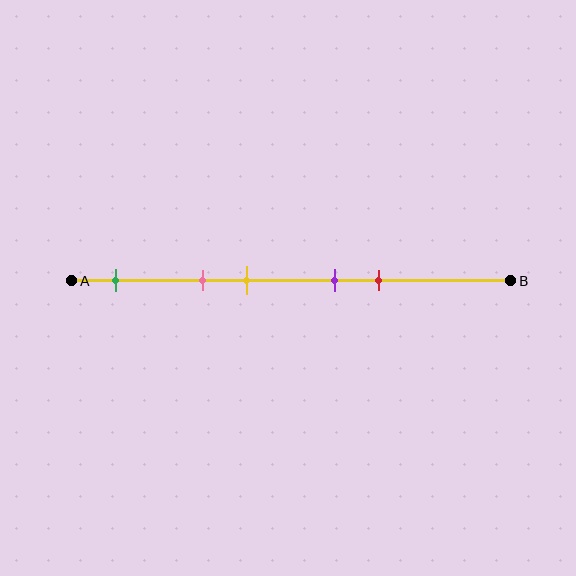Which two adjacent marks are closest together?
The purple and red marks are the closest adjacent pair.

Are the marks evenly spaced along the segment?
No, the marks are not evenly spaced.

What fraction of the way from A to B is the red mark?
The red mark is approximately 70% (0.7) of the way from A to B.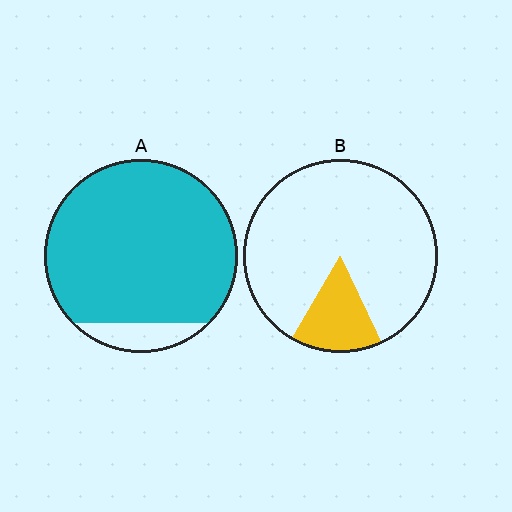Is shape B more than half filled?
No.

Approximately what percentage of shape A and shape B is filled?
A is approximately 90% and B is approximately 15%.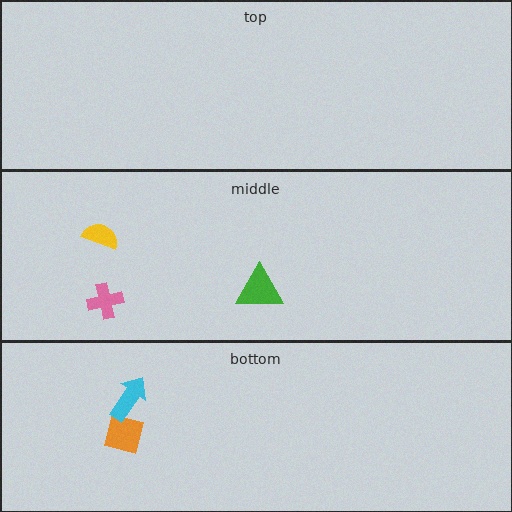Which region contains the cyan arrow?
The bottom region.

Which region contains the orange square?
The bottom region.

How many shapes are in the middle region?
3.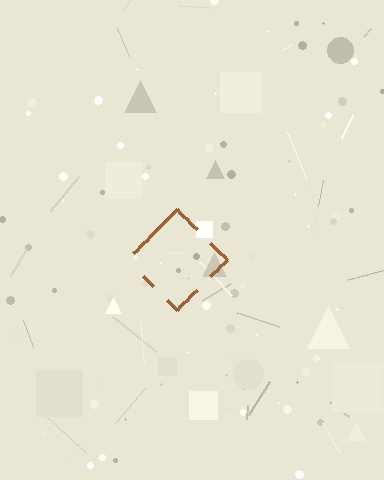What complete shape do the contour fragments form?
The contour fragments form a diamond.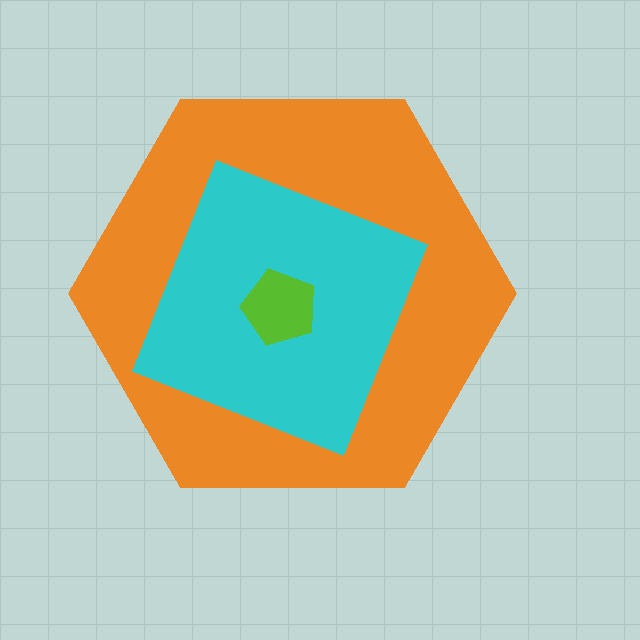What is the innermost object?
The lime pentagon.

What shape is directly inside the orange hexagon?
The cyan diamond.